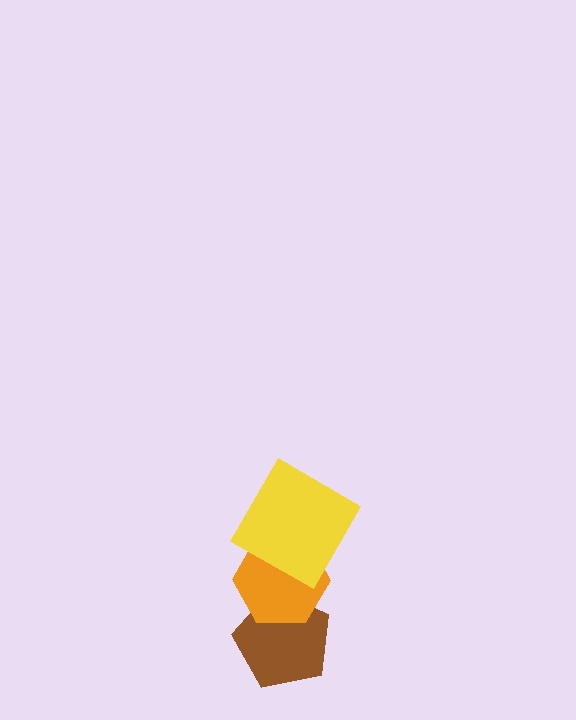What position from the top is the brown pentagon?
The brown pentagon is 3rd from the top.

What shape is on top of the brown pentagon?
The orange hexagon is on top of the brown pentagon.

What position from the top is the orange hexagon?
The orange hexagon is 2nd from the top.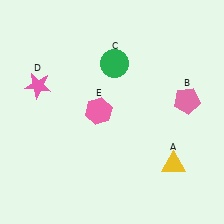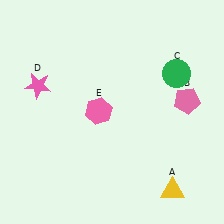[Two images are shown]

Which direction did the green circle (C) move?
The green circle (C) moved right.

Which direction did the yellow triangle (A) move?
The yellow triangle (A) moved down.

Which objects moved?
The objects that moved are: the yellow triangle (A), the green circle (C).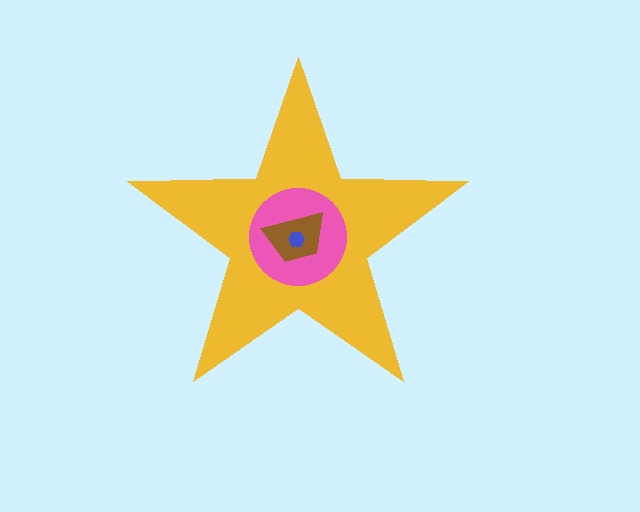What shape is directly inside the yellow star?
The pink circle.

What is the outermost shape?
The yellow star.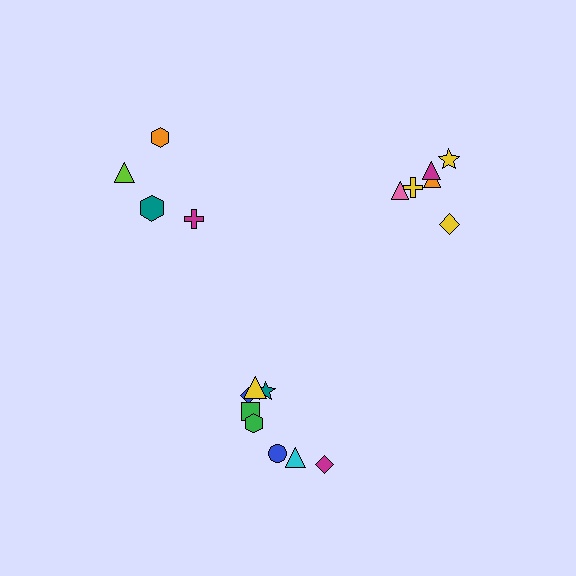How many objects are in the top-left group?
There are 4 objects.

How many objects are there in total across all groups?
There are 18 objects.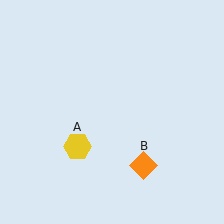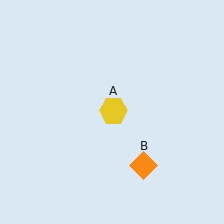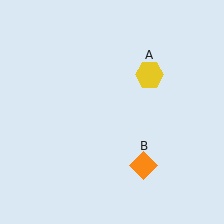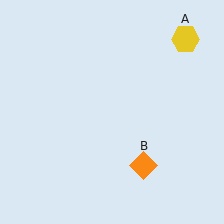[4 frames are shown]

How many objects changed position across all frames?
1 object changed position: yellow hexagon (object A).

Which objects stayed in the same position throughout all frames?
Orange diamond (object B) remained stationary.